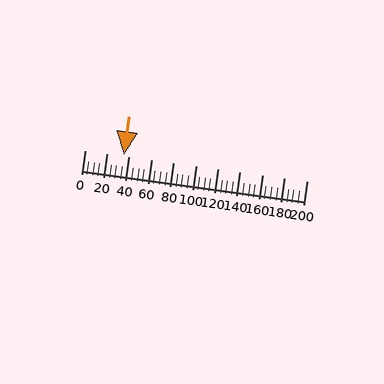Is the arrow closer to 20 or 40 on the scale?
The arrow is closer to 40.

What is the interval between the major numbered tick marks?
The major tick marks are spaced 20 units apart.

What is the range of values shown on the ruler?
The ruler shows values from 0 to 200.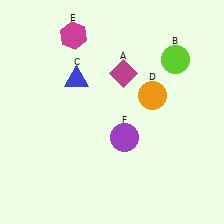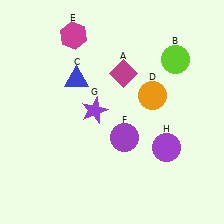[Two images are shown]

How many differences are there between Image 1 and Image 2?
There are 2 differences between the two images.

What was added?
A purple star (G), a purple circle (H) were added in Image 2.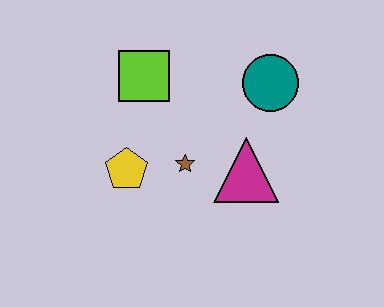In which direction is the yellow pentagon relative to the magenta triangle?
The yellow pentagon is to the left of the magenta triangle.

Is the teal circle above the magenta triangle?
Yes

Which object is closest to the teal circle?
The magenta triangle is closest to the teal circle.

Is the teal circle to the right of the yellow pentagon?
Yes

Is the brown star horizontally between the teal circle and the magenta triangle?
No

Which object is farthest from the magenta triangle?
The lime square is farthest from the magenta triangle.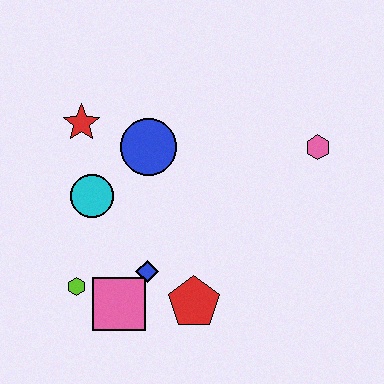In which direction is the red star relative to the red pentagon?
The red star is above the red pentagon.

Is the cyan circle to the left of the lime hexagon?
No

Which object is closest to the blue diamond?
The pink square is closest to the blue diamond.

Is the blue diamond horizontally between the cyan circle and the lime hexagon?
No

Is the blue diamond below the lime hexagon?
No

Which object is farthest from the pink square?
The pink hexagon is farthest from the pink square.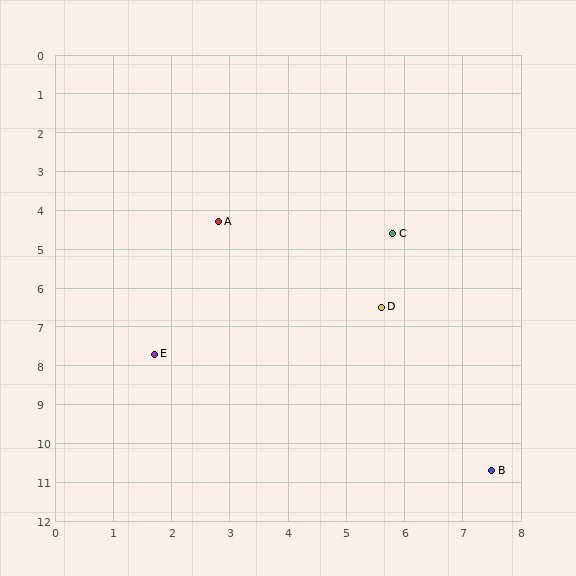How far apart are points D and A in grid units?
Points D and A are about 3.6 grid units apart.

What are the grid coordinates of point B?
Point B is at approximately (7.5, 10.7).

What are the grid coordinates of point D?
Point D is at approximately (5.6, 6.5).